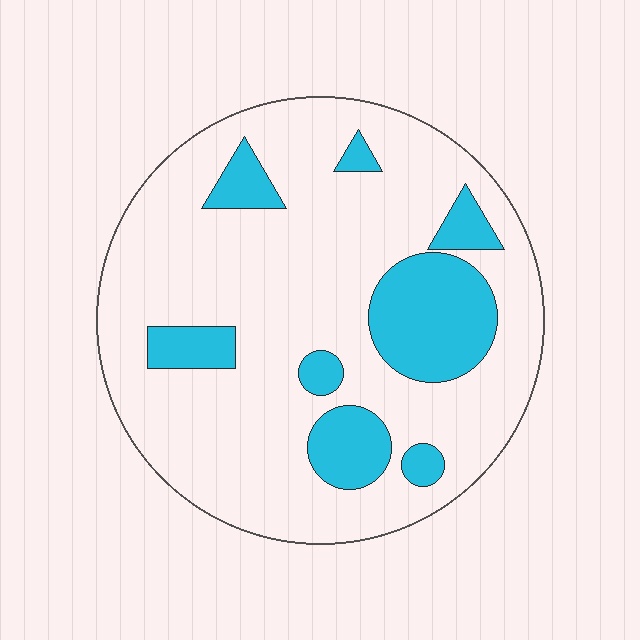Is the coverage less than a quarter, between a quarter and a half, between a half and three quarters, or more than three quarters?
Less than a quarter.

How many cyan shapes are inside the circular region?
8.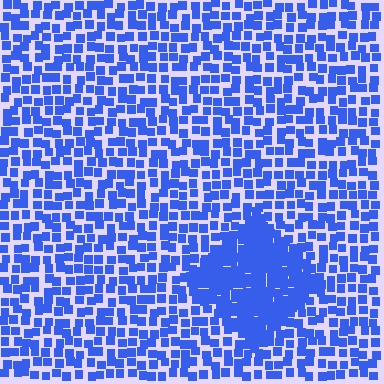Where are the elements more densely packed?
The elements are more densely packed inside the diamond boundary.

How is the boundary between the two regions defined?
The boundary is defined by a change in element density (approximately 2.1x ratio). All elements are the same color, size, and shape.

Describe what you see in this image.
The image contains small blue elements arranged at two different densities. A diamond-shaped region is visible where the elements are more densely packed than the surrounding area.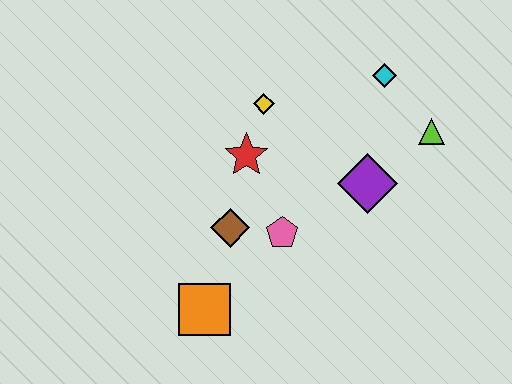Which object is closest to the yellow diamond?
The red star is closest to the yellow diamond.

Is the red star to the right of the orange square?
Yes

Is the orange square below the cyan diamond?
Yes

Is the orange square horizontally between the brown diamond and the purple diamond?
No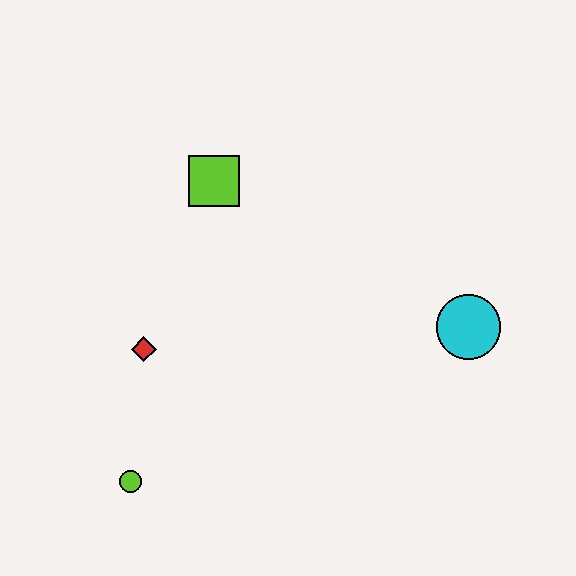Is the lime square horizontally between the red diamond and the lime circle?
No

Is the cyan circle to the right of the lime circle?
Yes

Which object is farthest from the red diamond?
The cyan circle is farthest from the red diamond.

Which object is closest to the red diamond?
The lime circle is closest to the red diamond.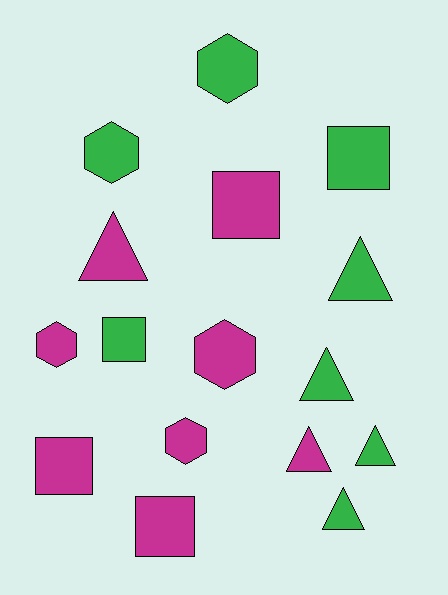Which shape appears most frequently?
Triangle, with 6 objects.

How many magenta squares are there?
There are 3 magenta squares.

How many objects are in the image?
There are 16 objects.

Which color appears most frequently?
Magenta, with 8 objects.